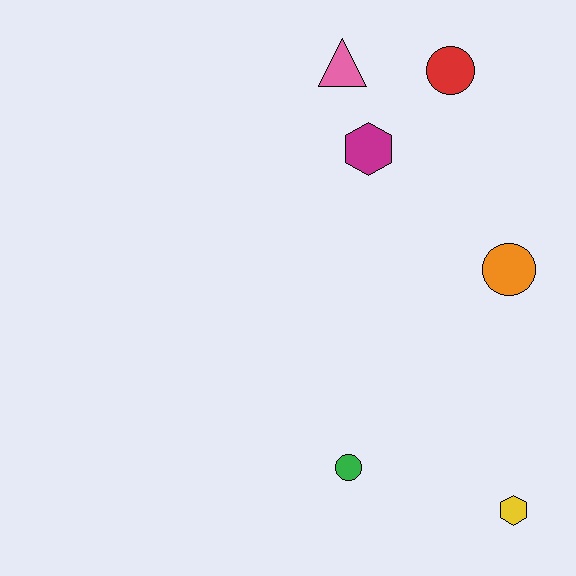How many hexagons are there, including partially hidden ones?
There are 2 hexagons.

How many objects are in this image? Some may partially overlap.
There are 6 objects.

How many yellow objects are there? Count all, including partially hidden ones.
There is 1 yellow object.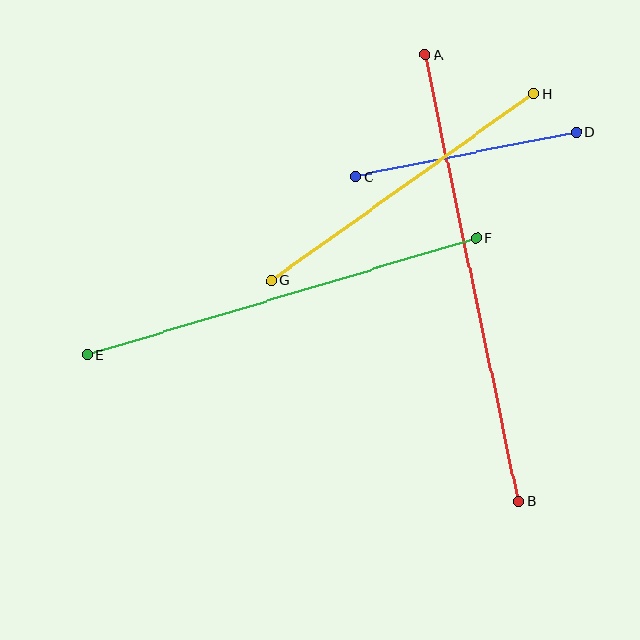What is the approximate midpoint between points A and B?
The midpoint is at approximately (472, 278) pixels.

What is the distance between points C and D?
The distance is approximately 225 pixels.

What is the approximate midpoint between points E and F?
The midpoint is at approximately (282, 297) pixels.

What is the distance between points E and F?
The distance is approximately 406 pixels.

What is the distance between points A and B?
The distance is approximately 456 pixels.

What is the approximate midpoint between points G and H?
The midpoint is at approximately (402, 187) pixels.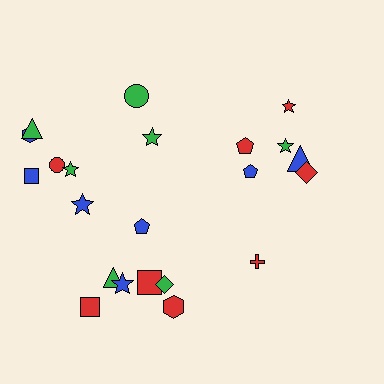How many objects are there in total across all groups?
There are 22 objects.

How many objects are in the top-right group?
There are 6 objects.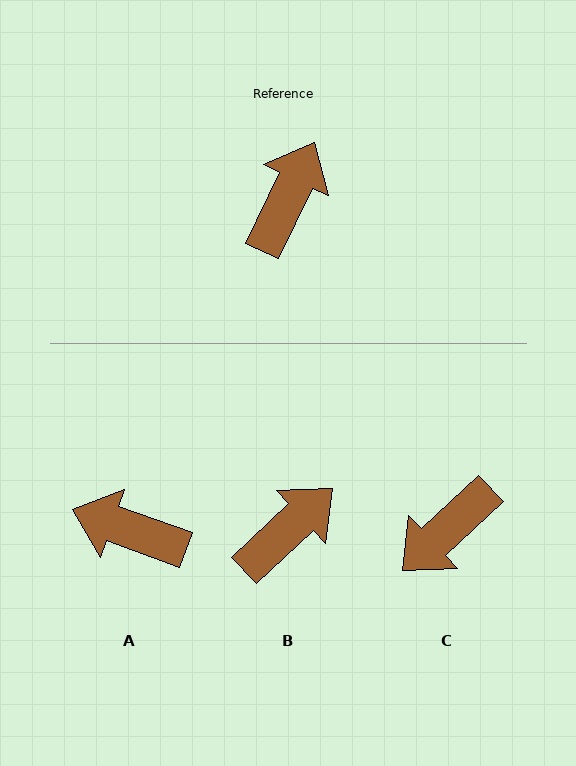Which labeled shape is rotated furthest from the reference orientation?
C, about 158 degrees away.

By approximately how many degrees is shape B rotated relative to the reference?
Approximately 21 degrees clockwise.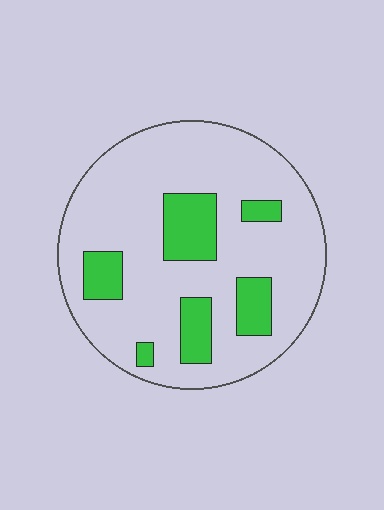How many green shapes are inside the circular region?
6.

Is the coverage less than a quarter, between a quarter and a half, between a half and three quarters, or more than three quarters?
Less than a quarter.